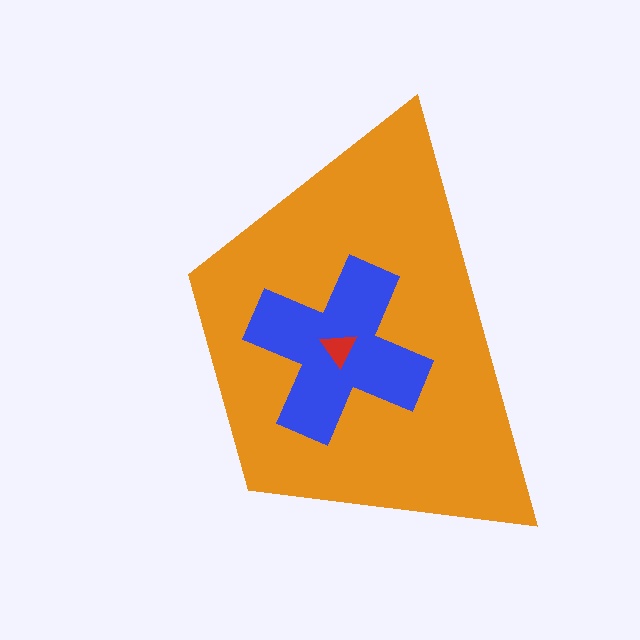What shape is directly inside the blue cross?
The red triangle.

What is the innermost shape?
The red triangle.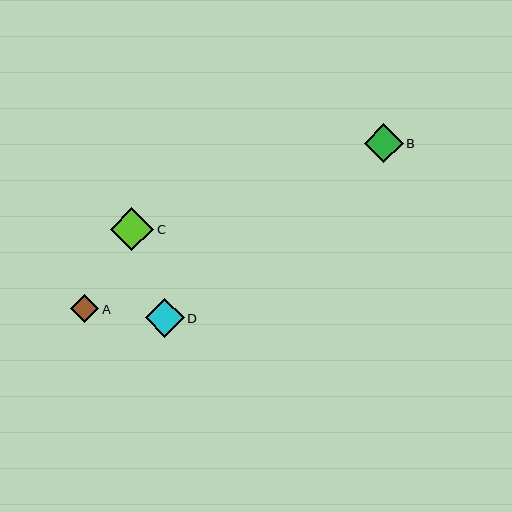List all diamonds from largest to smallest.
From largest to smallest: C, B, D, A.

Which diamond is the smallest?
Diamond A is the smallest with a size of approximately 29 pixels.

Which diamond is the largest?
Diamond C is the largest with a size of approximately 43 pixels.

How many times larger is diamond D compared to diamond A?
Diamond D is approximately 1.4 times the size of diamond A.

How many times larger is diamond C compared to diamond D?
Diamond C is approximately 1.1 times the size of diamond D.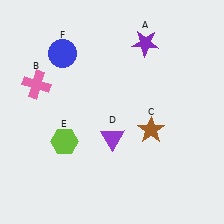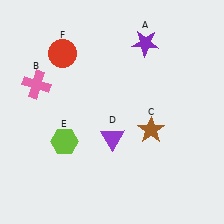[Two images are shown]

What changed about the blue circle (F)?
In Image 1, F is blue. In Image 2, it changed to red.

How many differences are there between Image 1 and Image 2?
There is 1 difference between the two images.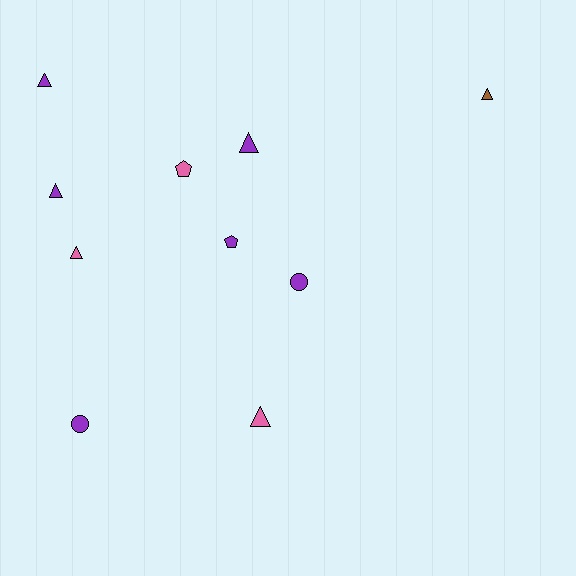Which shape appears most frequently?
Triangle, with 6 objects.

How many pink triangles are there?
There are 2 pink triangles.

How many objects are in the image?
There are 10 objects.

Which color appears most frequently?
Purple, with 6 objects.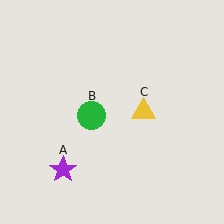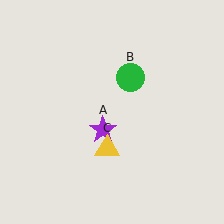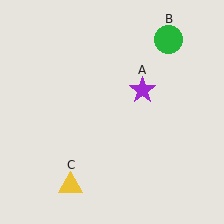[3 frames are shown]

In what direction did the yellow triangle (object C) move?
The yellow triangle (object C) moved down and to the left.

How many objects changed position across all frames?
3 objects changed position: purple star (object A), green circle (object B), yellow triangle (object C).